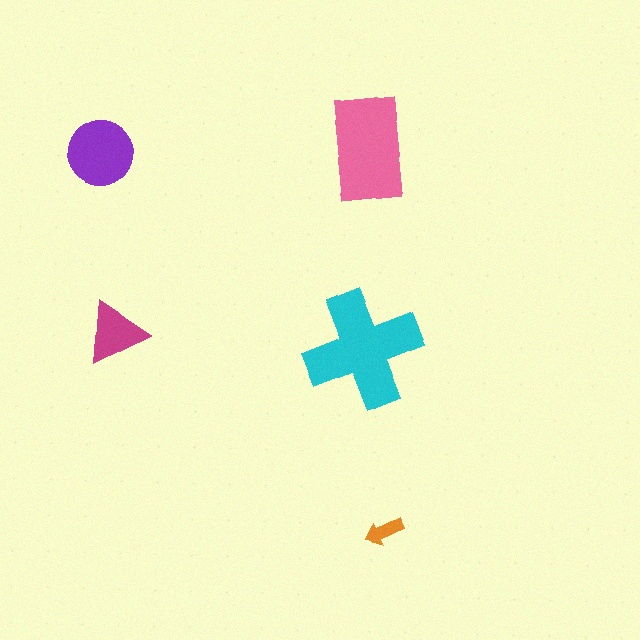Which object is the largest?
The cyan cross.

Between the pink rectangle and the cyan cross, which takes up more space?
The cyan cross.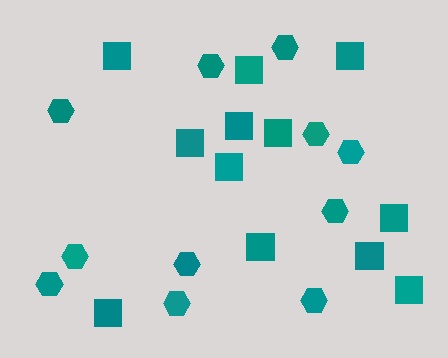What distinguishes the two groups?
There are 2 groups: one group of squares (12) and one group of hexagons (11).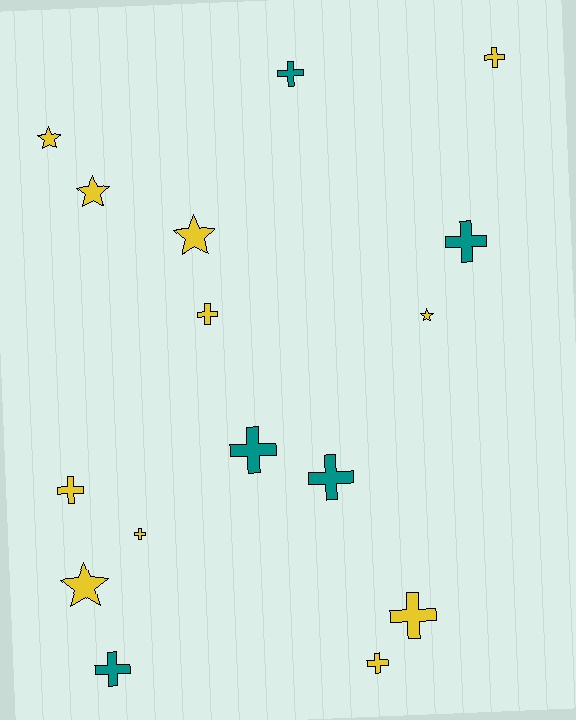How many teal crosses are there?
There are 5 teal crosses.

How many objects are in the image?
There are 16 objects.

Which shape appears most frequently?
Cross, with 11 objects.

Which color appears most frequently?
Yellow, with 11 objects.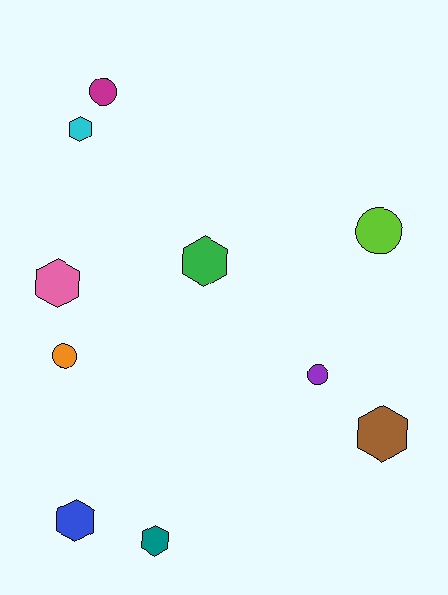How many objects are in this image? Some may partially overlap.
There are 10 objects.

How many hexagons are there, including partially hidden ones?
There are 6 hexagons.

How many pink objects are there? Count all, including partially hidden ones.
There is 1 pink object.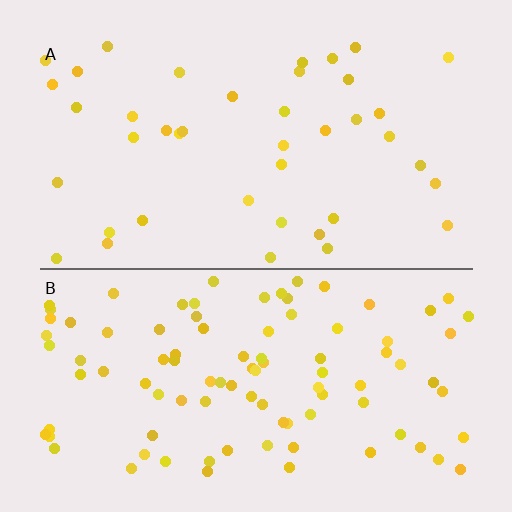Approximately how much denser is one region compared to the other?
Approximately 2.3× — region B over region A.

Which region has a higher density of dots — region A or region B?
B (the bottom).